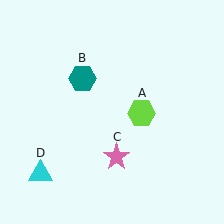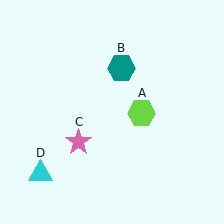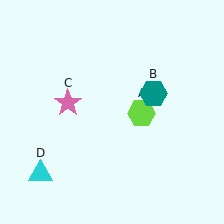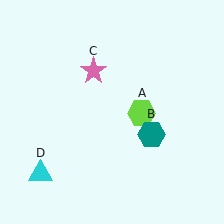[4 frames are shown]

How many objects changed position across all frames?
2 objects changed position: teal hexagon (object B), pink star (object C).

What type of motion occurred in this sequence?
The teal hexagon (object B), pink star (object C) rotated clockwise around the center of the scene.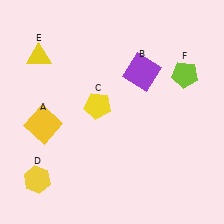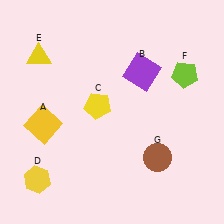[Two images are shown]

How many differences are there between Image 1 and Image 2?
There is 1 difference between the two images.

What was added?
A brown circle (G) was added in Image 2.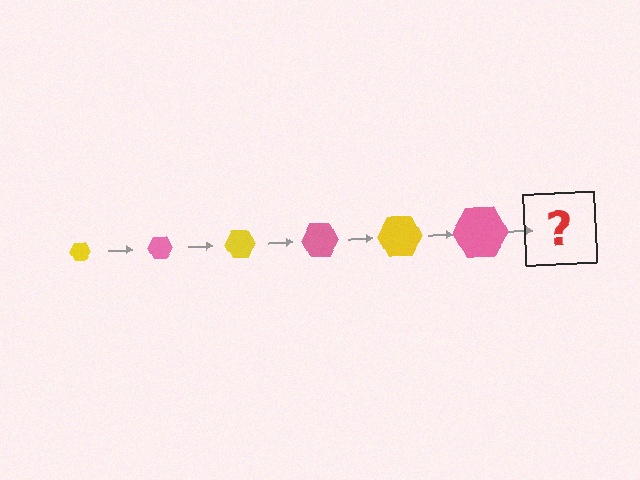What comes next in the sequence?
The next element should be a yellow hexagon, larger than the previous one.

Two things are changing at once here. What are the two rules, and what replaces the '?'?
The two rules are that the hexagon grows larger each step and the color cycles through yellow and pink. The '?' should be a yellow hexagon, larger than the previous one.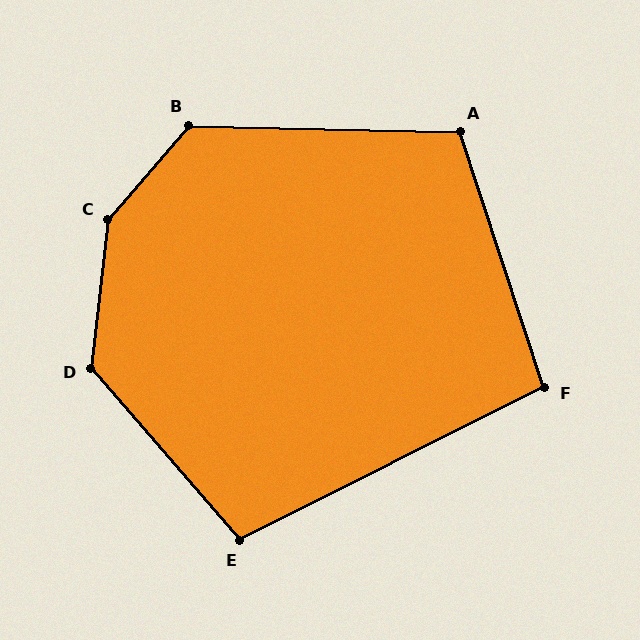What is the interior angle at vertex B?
Approximately 129 degrees (obtuse).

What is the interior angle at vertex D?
Approximately 132 degrees (obtuse).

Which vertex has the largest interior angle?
C, at approximately 146 degrees.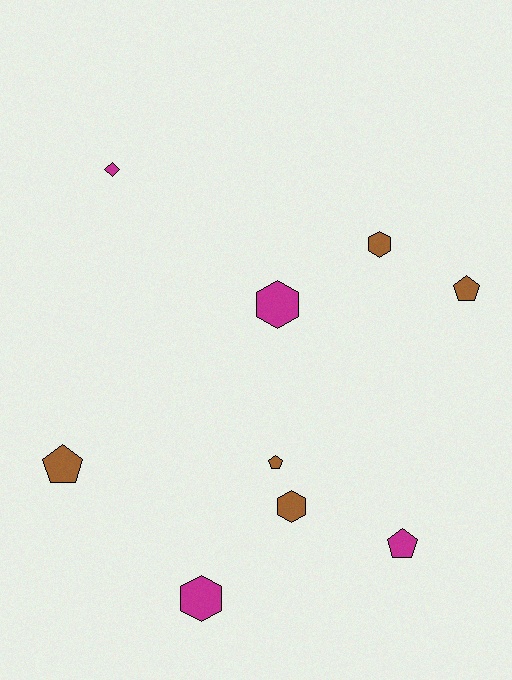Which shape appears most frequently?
Hexagon, with 4 objects.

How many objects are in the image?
There are 9 objects.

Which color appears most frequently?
Brown, with 5 objects.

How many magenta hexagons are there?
There are 2 magenta hexagons.